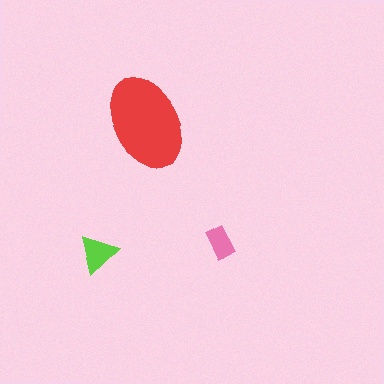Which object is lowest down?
The lime triangle is bottommost.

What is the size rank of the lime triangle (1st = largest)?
2nd.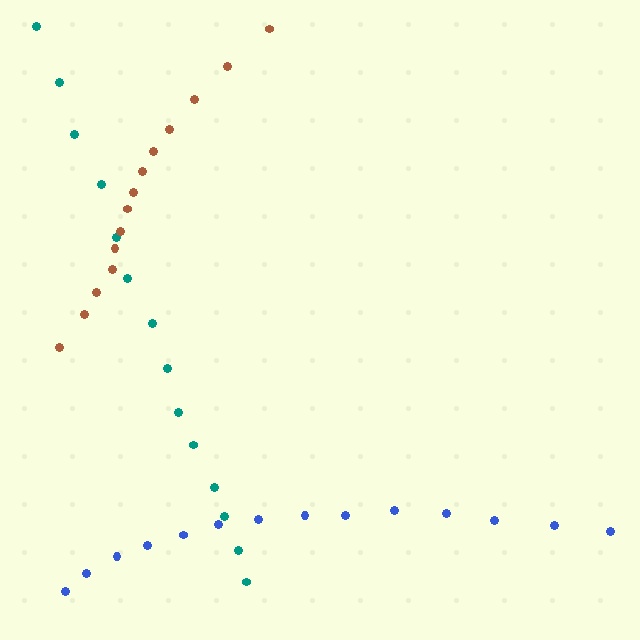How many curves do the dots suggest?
There are 3 distinct paths.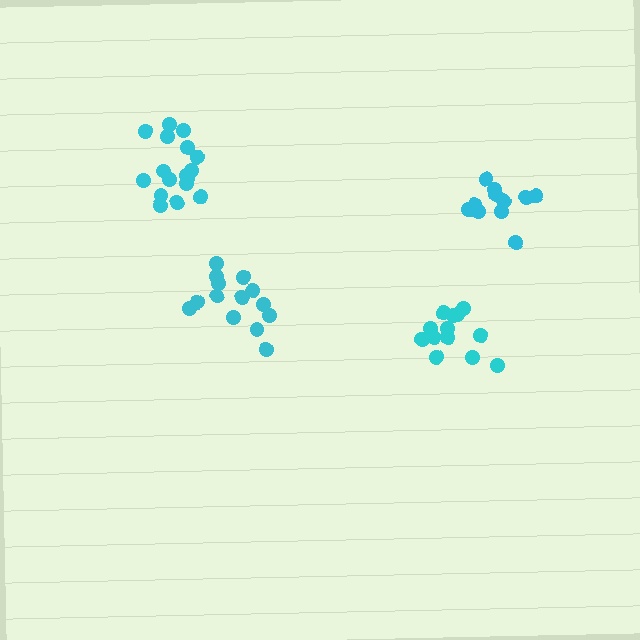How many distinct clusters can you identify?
There are 4 distinct clusters.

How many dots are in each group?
Group 1: 14 dots, Group 2: 17 dots, Group 3: 13 dots, Group 4: 14 dots (58 total).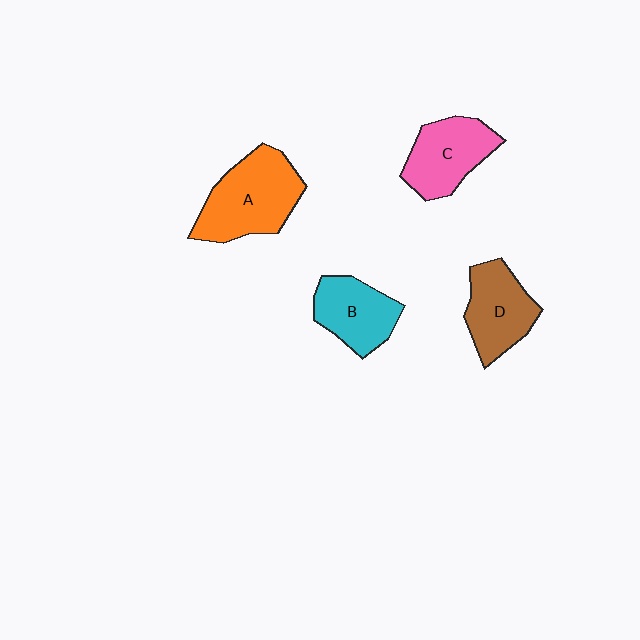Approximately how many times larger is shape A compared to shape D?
Approximately 1.4 times.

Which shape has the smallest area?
Shape B (cyan).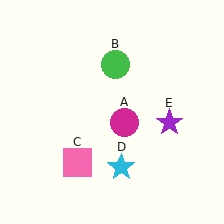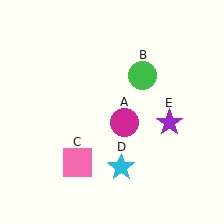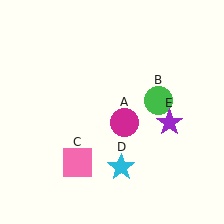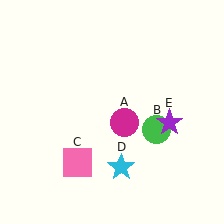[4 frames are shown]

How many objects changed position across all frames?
1 object changed position: green circle (object B).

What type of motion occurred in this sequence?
The green circle (object B) rotated clockwise around the center of the scene.